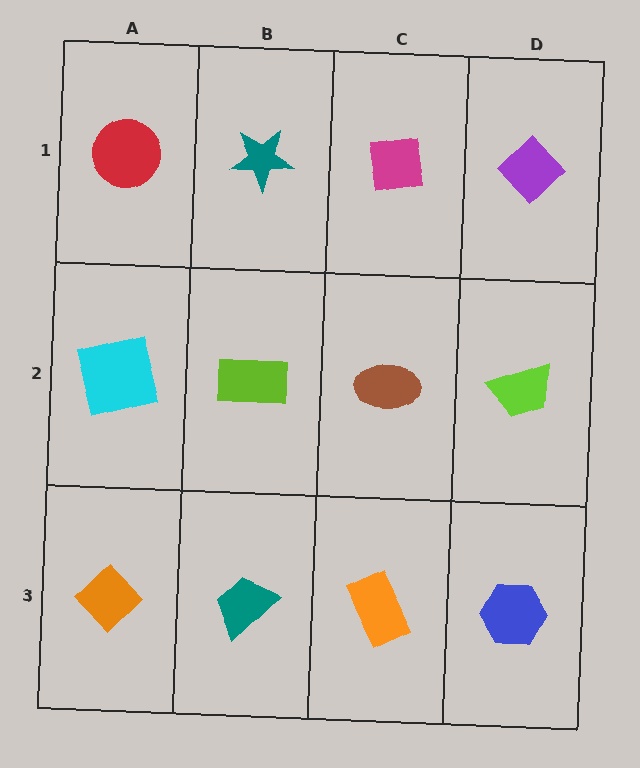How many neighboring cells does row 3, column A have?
2.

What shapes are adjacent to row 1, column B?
A lime rectangle (row 2, column B), a red circle (row 1, column A), a magenta square (row 1, column C).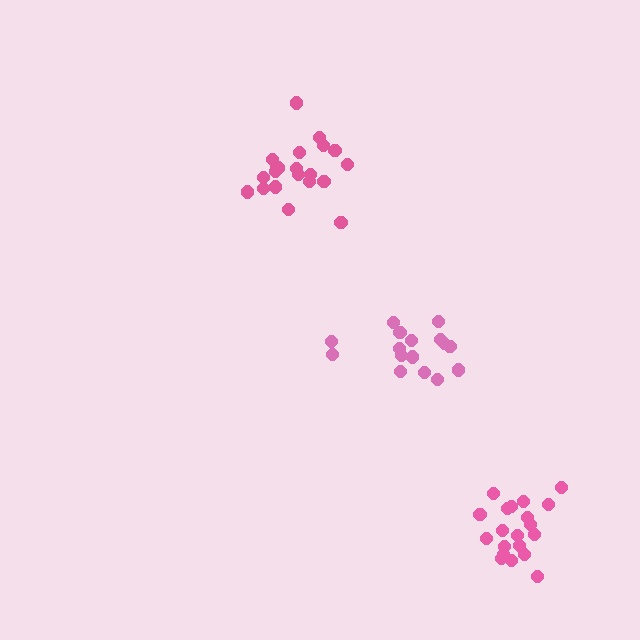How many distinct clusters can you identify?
There are 3 distinct clusters.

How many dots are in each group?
Group 1: 21 dots, Group 2: 20 dots, Group 3: 16 dots (57 total).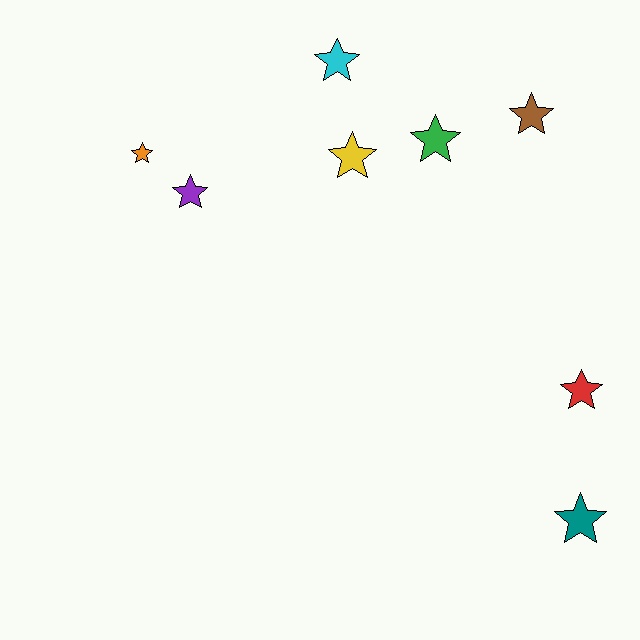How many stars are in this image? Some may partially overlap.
There are 8 stars.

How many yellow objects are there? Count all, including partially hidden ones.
There is 1 yellow object.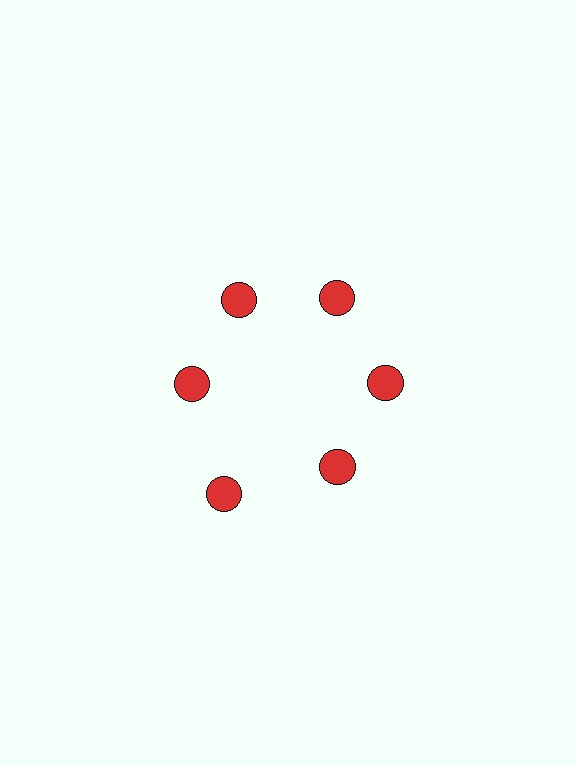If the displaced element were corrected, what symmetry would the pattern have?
It would have 6-fold rotational symmetry — the pattern would map onto itself every 60 degrees.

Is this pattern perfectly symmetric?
No. The 6 red circles are arranged in a ring, but one element near the 7 o'clock position is pushed outward from the center, breaking the 6-fold rotational symmetry.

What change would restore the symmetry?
The symmetry would be restored by moving it inward, back onto the ring so that all 6 circles sit at equal angles and equal distance from the center.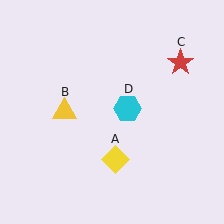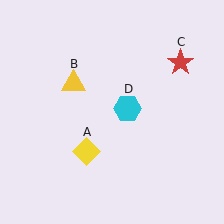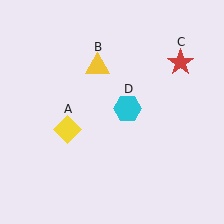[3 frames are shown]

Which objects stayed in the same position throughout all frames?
Red star (object C) and cyan hexagon (object D) remained stationary.